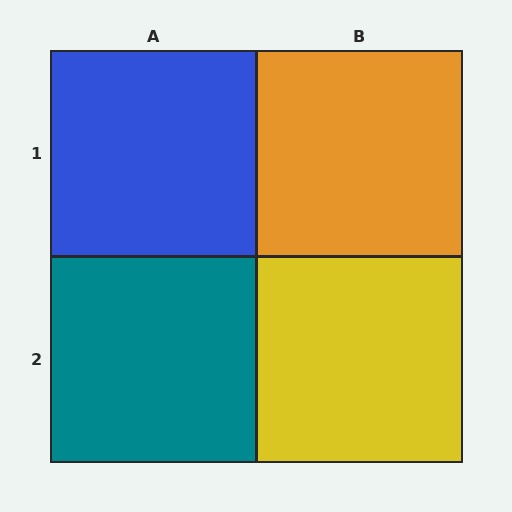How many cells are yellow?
1 cell is yellow.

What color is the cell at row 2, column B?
Yellow.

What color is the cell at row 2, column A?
Teal.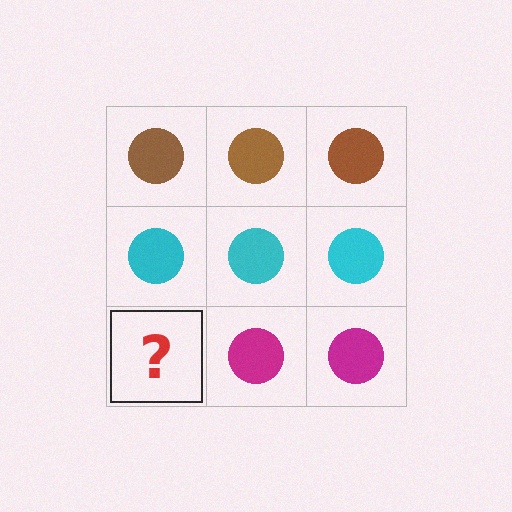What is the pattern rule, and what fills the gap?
The rule is that each row has a consistent color. The gap should be filled with a magenta circle.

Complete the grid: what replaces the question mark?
The question mark should be replaced with a magenta circle.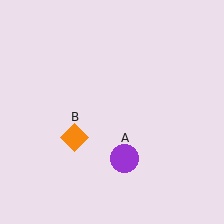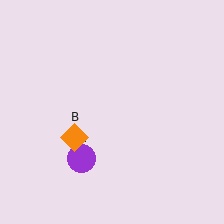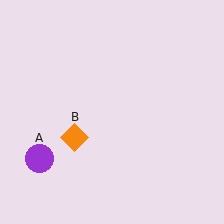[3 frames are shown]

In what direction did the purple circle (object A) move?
The purple circle (object A) moved left.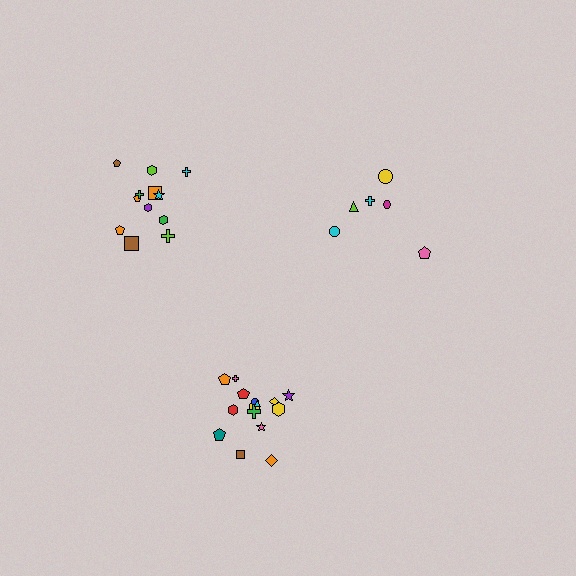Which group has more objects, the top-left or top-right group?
The top-left group.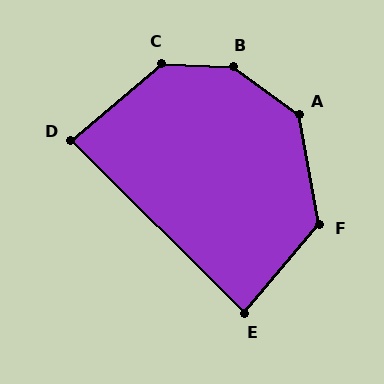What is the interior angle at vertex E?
Approximately 85 degrees (approximately right).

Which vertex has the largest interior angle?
B, at approximately 146 degrees.